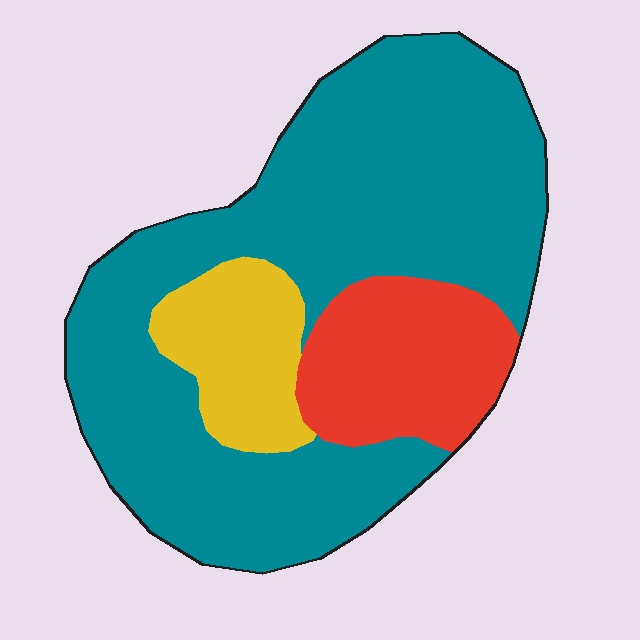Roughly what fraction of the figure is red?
Red covers around 20% of the figure.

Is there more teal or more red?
Teal.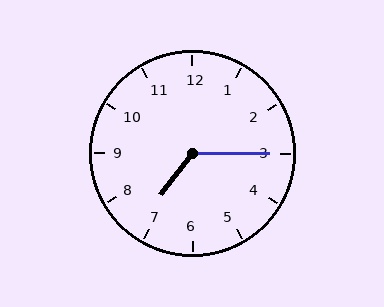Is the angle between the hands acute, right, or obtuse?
It is obtuse.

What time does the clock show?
7:15.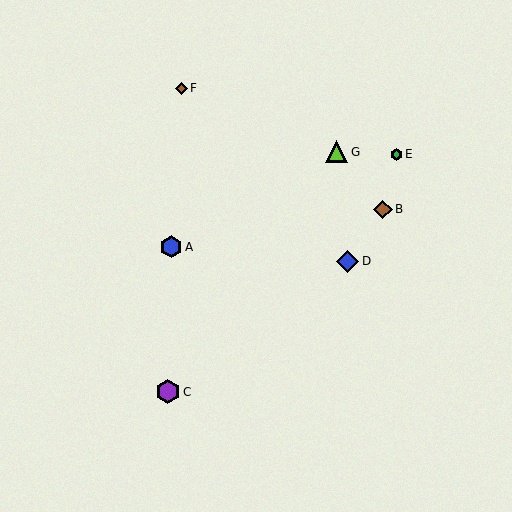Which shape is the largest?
The purple hexagon (labeled C) is the largest.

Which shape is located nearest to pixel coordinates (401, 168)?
The green hexagon (labeled E) at (396, 154) is nearest to that location.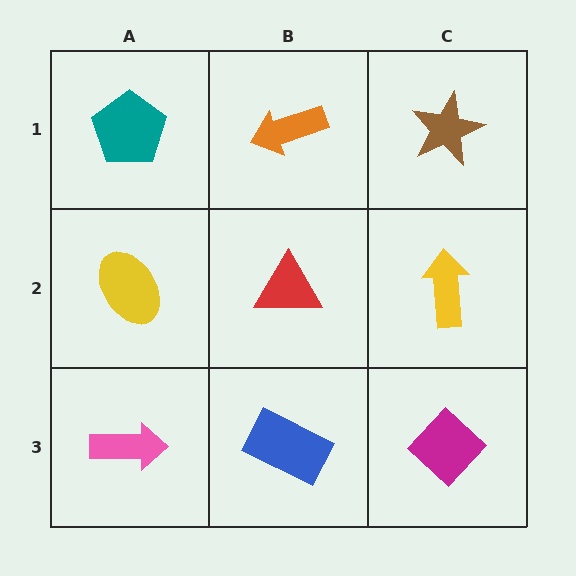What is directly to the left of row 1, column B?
A teal pentagon.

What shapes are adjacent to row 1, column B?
A red triangle (row 2, column B), a teal pentagon (row 1, column A), a brown star (row 1, column C).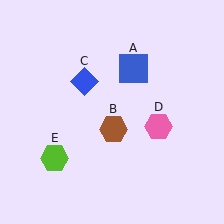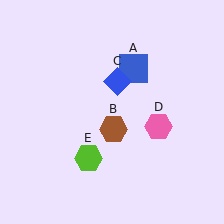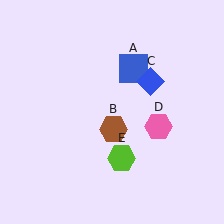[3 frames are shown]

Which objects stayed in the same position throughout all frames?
Blue square (object A) and brown hexagon (object B) and pink hexagon (object D) remained stationary.